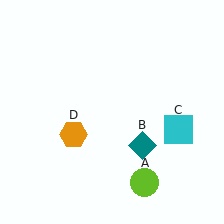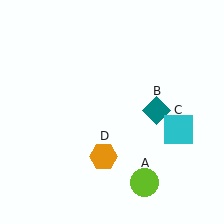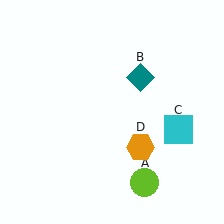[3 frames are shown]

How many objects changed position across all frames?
2 objects changed position: teal diamond (object B), orange hexagon (object D).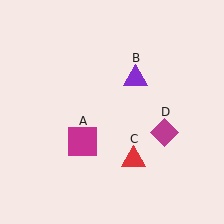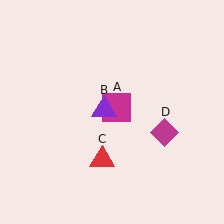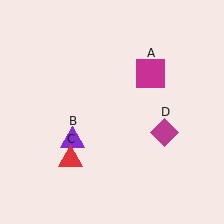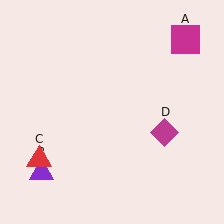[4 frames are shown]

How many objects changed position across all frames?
3 objects changed position: magenta square (object A), purple triangle (object B), red triangle (object C).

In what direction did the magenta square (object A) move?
The magenta square (object A) moved up and to the right.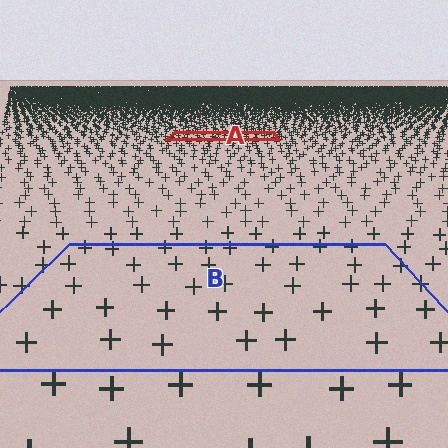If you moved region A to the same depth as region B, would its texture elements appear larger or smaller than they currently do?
They would appear larger. At a closer depth, the same texture elements are projected at a bigger on-screen size.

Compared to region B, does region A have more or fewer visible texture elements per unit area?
Region A has more texture elements per unit area — they are packed more densely because it is farther away.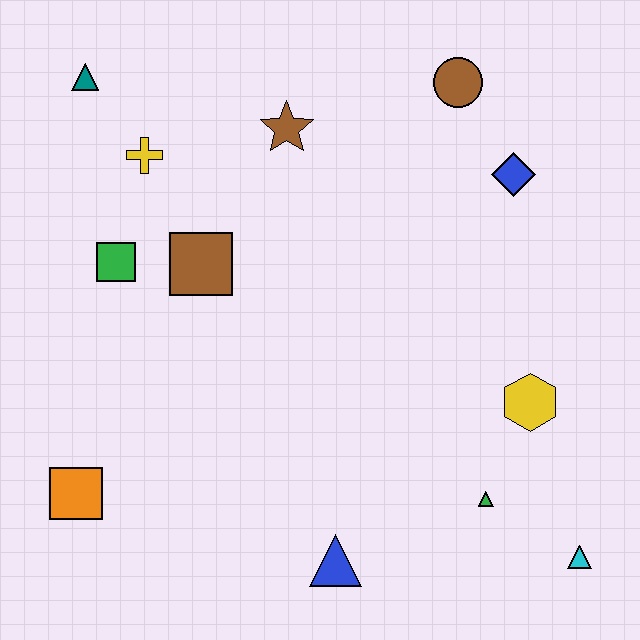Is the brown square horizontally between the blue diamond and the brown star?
No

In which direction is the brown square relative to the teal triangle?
The brown square is below the teal triangle.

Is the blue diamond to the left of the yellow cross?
No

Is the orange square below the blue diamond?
Yes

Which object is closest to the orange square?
The green square is closest to the orange square.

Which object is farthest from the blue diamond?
The orange square is farthest from the blue diamond.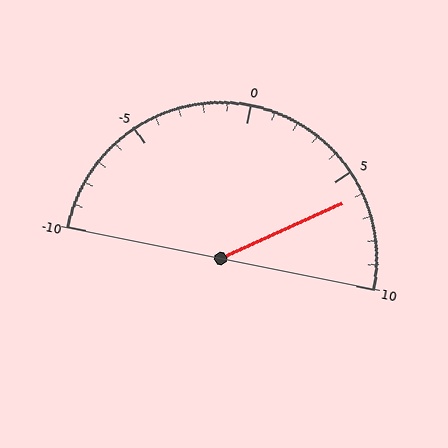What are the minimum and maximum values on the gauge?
The gauge ranges from -10 to 10.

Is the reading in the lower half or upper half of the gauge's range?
The reading is in the upper half of the range (-10 to 10).